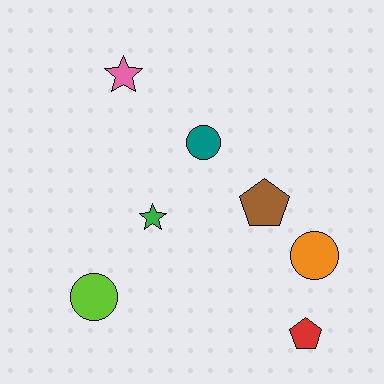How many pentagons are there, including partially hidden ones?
There are 2 pentagons.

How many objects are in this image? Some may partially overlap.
There are 7 objects.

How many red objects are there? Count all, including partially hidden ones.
There is 1 red object.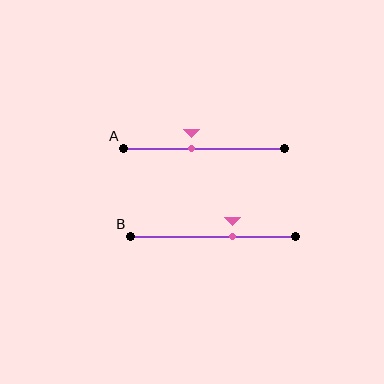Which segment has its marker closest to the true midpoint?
Segment A has its marker closest to the true midpoint.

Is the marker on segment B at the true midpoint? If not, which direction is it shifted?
No, the marker on segment B is shifted to the right by about 11% of the segment length.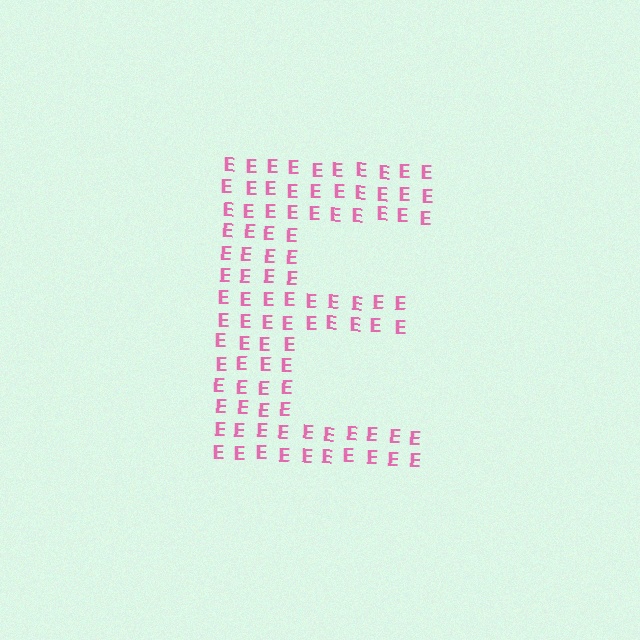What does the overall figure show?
The overall figure shows the letter E.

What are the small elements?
The small elements are letter E's.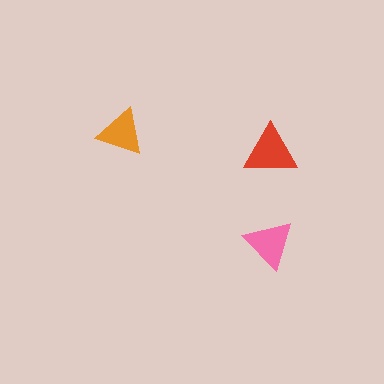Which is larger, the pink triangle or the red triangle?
The red one.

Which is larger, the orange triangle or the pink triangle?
The pink one.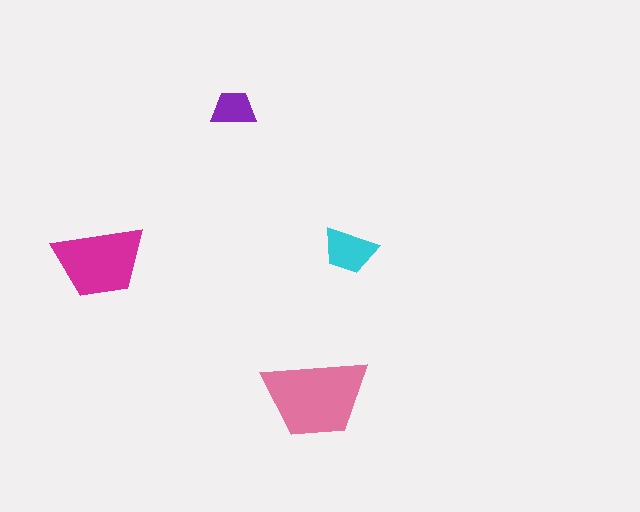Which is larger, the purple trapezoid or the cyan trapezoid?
The cyan one.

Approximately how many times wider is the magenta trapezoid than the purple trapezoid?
About 2 times wider.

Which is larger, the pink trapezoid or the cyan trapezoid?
The pink one.